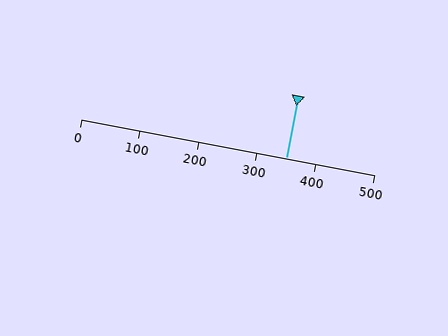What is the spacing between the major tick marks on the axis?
The major ticks are spaced 100 apart.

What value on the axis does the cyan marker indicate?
The marker indicates approximately 350.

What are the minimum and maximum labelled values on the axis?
The axis runs from 0 to 500.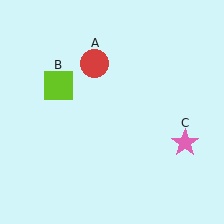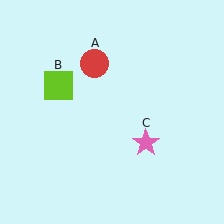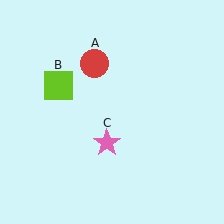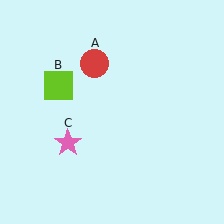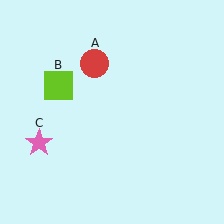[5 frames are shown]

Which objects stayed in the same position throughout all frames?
Red circle (object A) and lime square (object B) remained stationary.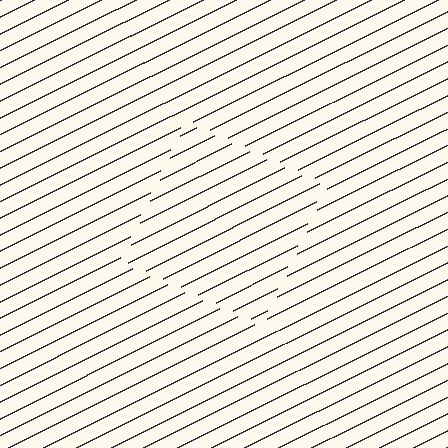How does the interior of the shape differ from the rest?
The interior of the shape contains the same grating, shifted by half a period — the contour is defined by the phase discontinuity where line-ends from the inner and outer gratings abut.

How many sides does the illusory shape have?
4 sides — the line-ends trace a square.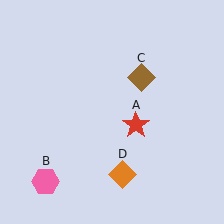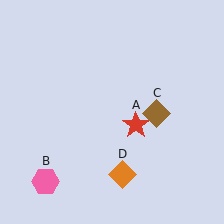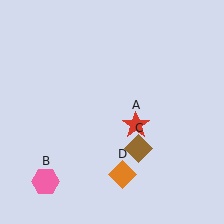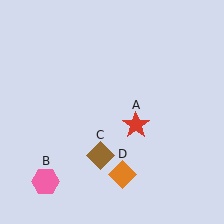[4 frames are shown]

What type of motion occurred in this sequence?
The brown diamond (object C) rotated clockwise around the center of the scene.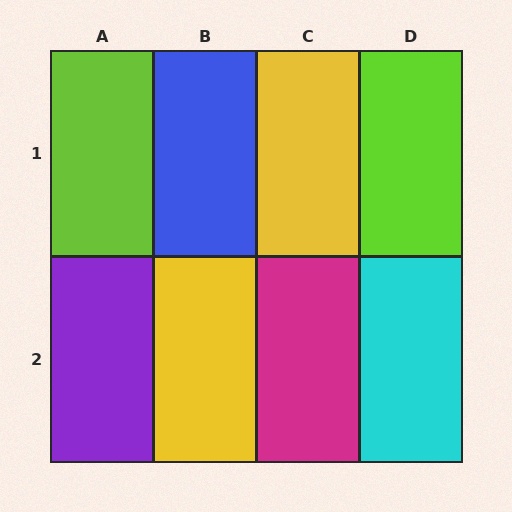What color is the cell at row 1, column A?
Lime.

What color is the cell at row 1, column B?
Blue.